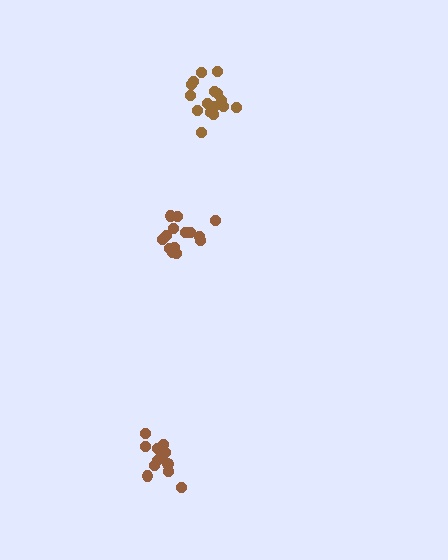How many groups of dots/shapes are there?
There are 3 groups.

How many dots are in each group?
Group 1: 12 dots, Group 2: 16 dots, Group 3: 14 dots (42 total).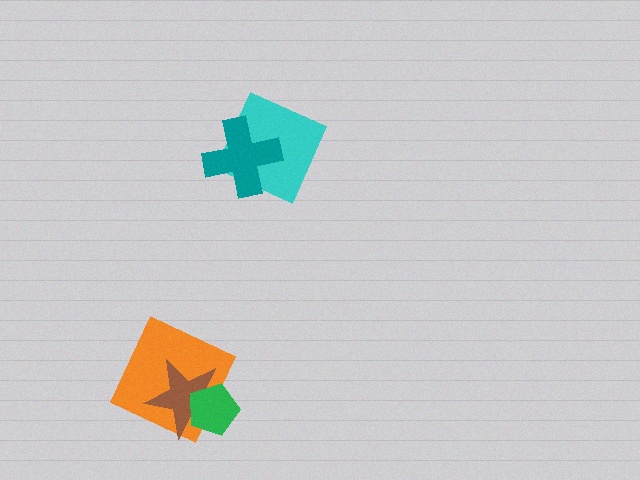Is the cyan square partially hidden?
Yes, it is partially covered by another shape.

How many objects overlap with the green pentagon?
2 objects overlap with the green pentagon.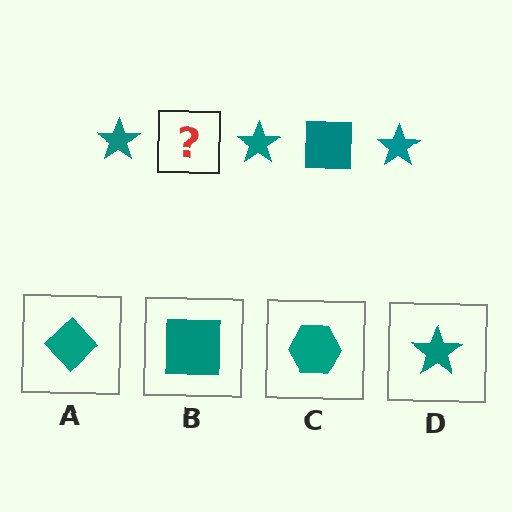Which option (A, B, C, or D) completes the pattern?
B.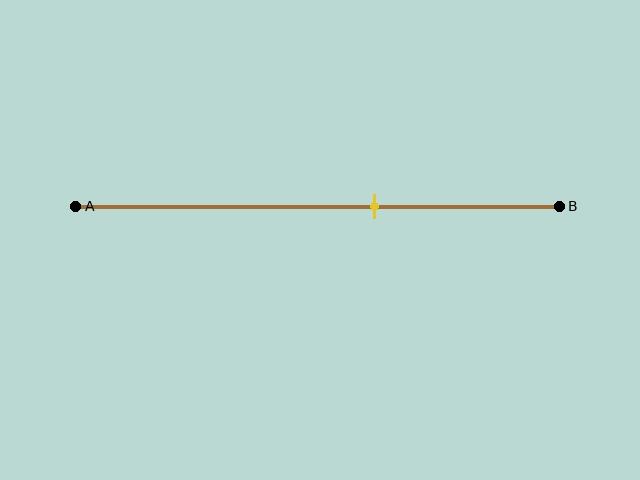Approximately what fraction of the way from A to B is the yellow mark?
The yellow mark is approximately 60% of the way from A to B.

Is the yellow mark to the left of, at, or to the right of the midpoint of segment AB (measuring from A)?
The yellow mark is to the right of the midpoint of segment AB.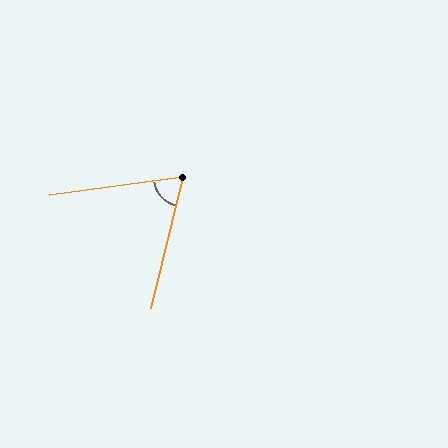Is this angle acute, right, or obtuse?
It is acute.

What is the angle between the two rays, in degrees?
Approximately 69 degrees.